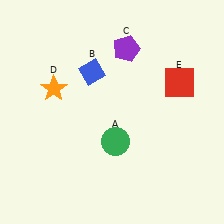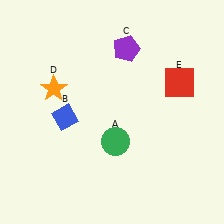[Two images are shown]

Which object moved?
The blue diamond (B) moved down.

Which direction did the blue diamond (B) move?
The blue diamond (B) moved down.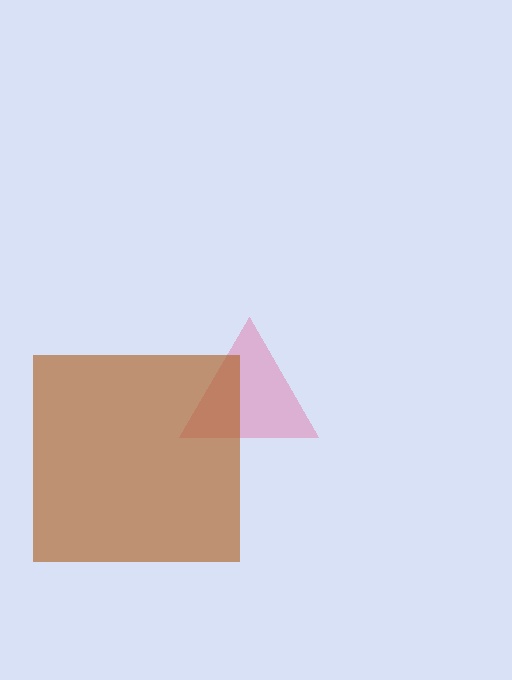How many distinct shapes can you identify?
There are 2 distinct shapes: a pink triangle, a brown square.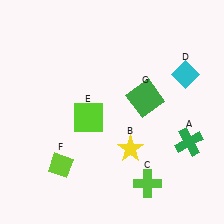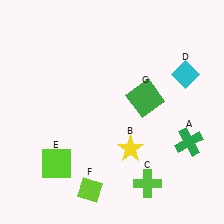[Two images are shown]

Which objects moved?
The objects that moved are: the lime square (E), the lime diamond (F).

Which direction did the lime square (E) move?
The lime square (E) moved down.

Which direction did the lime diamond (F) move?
The lime diamond (F) moved right.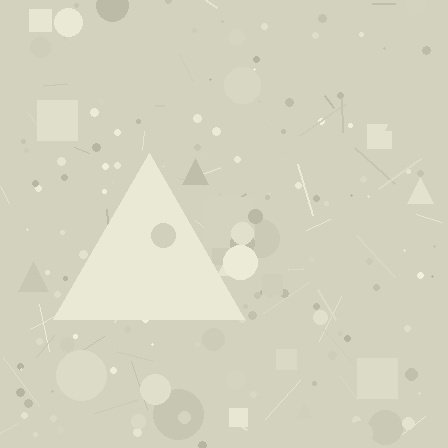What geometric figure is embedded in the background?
A triangle is embedded in the background.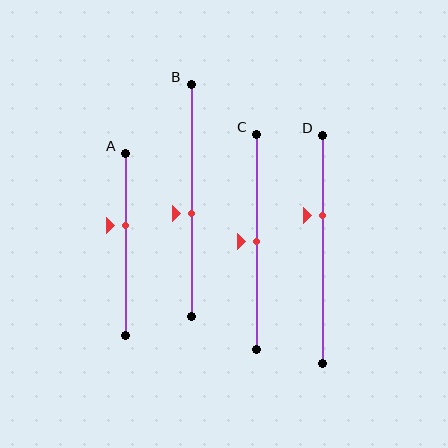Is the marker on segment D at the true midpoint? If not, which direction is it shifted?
No, the marker on segment D is shifted upward by about 15% of the segment length.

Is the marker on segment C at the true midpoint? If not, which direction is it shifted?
Yes, the marker on segment C is at the true midpoint.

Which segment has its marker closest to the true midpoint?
Segment C has its marker closest to the true midpoint.